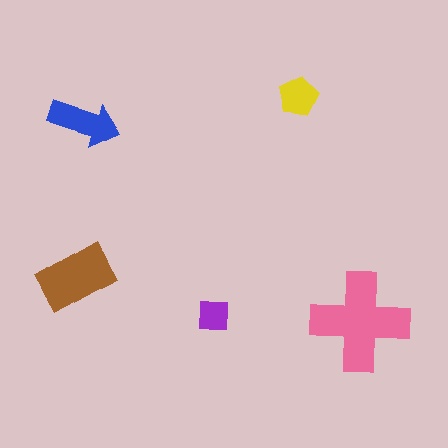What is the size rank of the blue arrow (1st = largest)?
3rd.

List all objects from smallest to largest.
The purple square, the yellow pentagon, the blue arrow, the brown rectangle, the pink cross.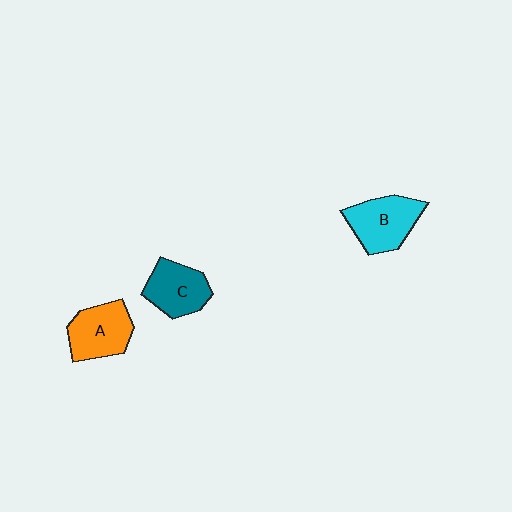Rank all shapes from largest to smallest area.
From largest to smallest: B (cyan), A (orange), C (teal).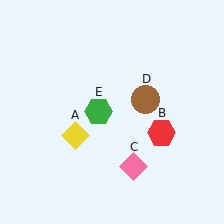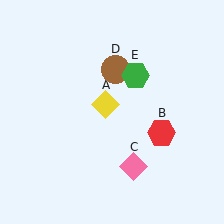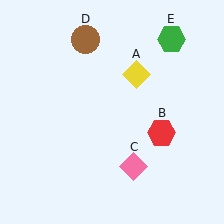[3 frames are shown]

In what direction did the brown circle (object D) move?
The brown circle (object D) moved up and to the left.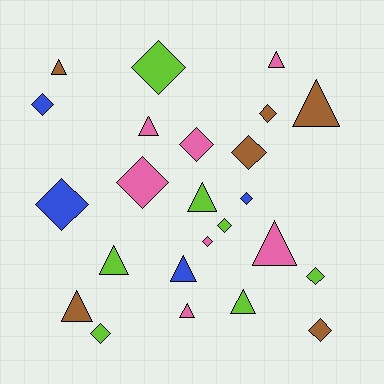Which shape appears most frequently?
Diamond, with 13 objects.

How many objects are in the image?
There are 24 objects.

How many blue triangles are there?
There is 1 blue triangle.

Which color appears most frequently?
Pink, with 7 objects.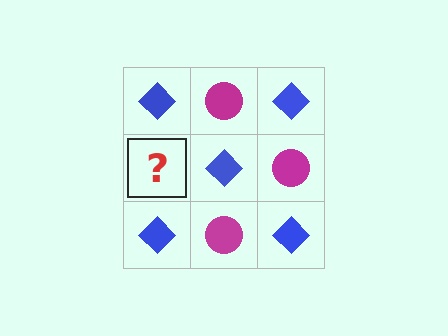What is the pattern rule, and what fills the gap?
The rule is that it alternates blue diamond and magenta circle in a checkerboard pattern. The gap should be filled with a magenta circle.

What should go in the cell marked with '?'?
The missing cell should contain a magenta circle.